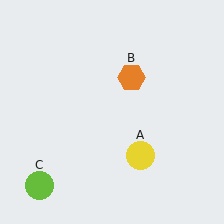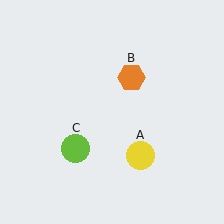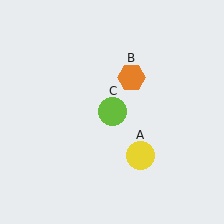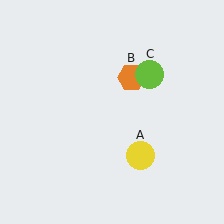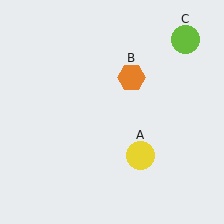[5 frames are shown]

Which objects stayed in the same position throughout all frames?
Yellow circle (object A) and orange hexagon (object B) remained stationary.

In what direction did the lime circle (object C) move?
The lime circle (object C) moved up and to the right.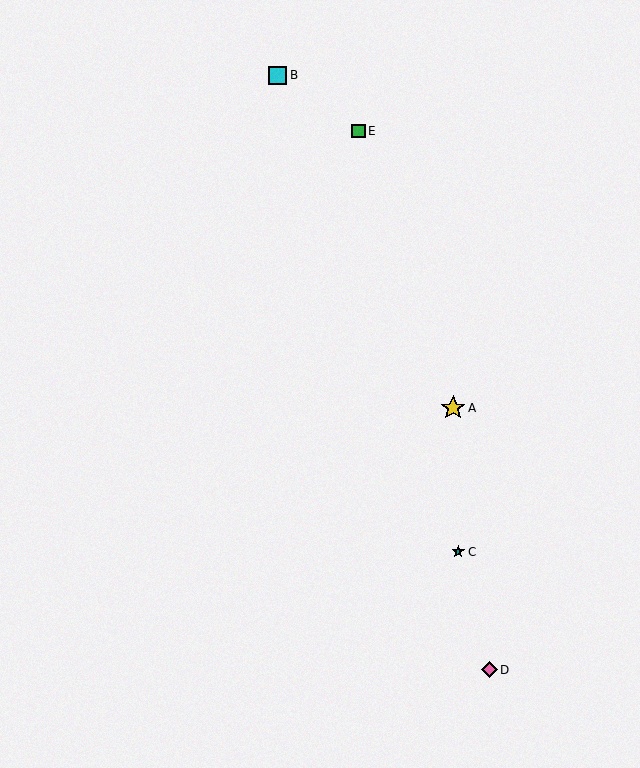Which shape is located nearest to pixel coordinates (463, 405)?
The yellow star (labeled A) at (453, 408) is nearest to that location.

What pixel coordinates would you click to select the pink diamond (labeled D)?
Click at (490, 670) to select the pink diamond D.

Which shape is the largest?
The yellow star (labeled A) is the largest.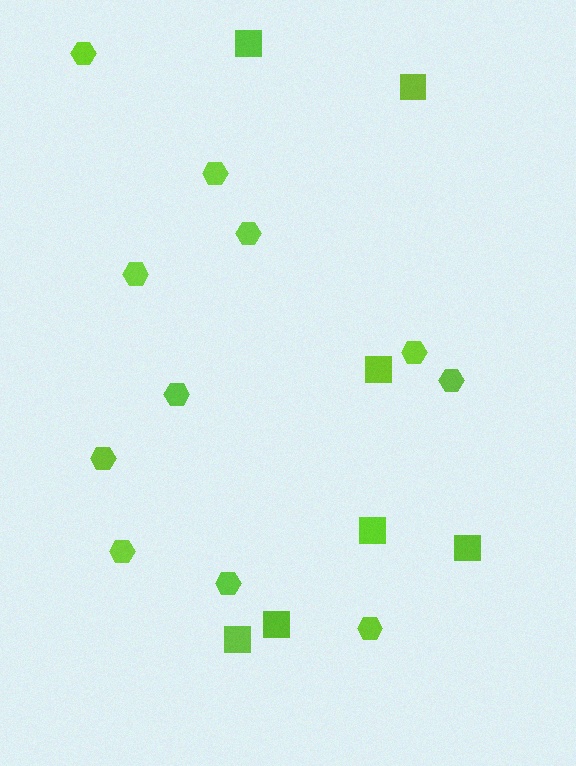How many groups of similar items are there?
There are 2 groups: one group of squares (7) and one group of hexagons (11).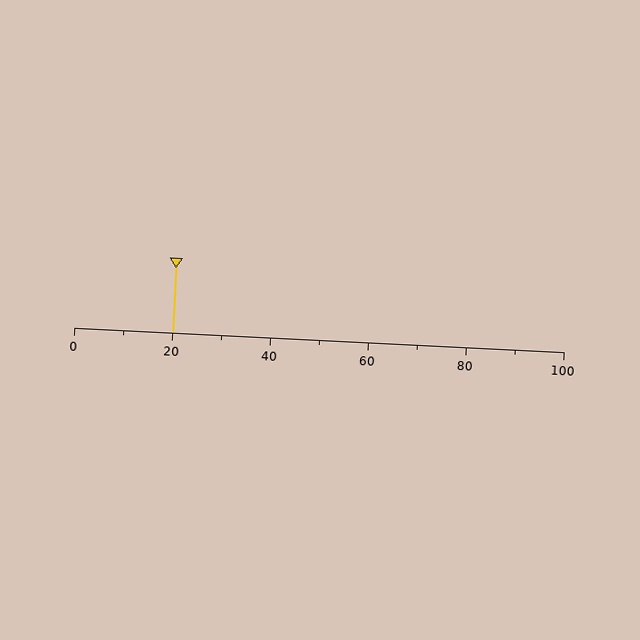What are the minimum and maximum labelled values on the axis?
The axis runs from 0 to 100.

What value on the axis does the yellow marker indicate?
The marker indicates approximately 20.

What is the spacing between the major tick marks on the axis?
The major ticks are spaced 20 apart.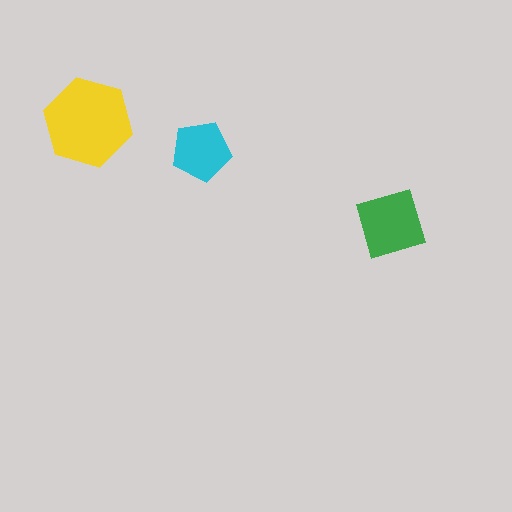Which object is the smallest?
The cyan pentagon.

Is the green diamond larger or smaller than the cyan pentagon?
Larger.